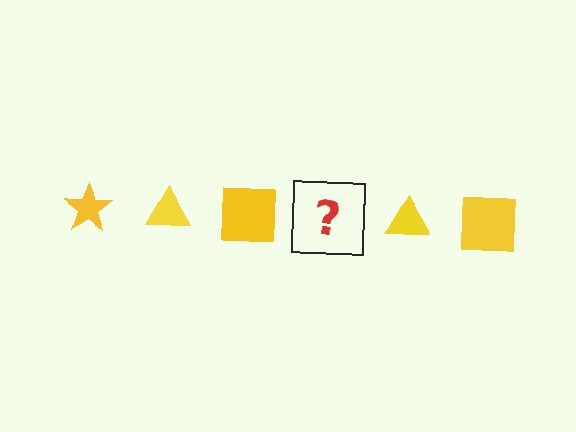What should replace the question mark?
The question mark should be replaced with a yellow star.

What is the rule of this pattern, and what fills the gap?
The rule is that the pattern cycles through star, triangle, square shapes in yellow. The gap should be filled with a yellow star.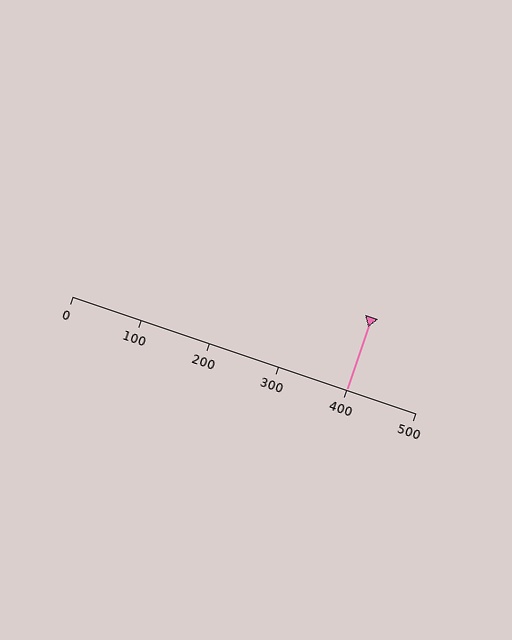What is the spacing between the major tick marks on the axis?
The major ticks are spaced 100 apart.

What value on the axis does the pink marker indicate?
The marker indicates approximately 400.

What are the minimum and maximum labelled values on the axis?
The axis runs from 0 to 500.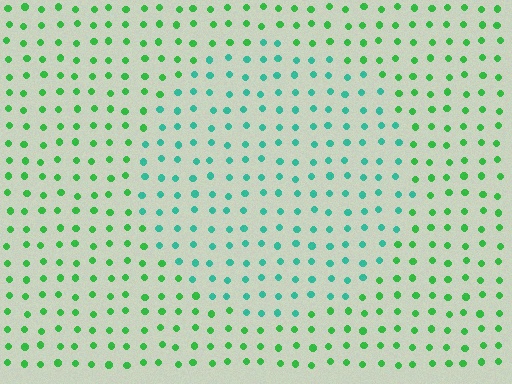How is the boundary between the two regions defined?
The boundary is defined purely by a slight shift in hue (about 39 degrees). Spacing, size, and orientation are identical on both sides.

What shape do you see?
I see a circle.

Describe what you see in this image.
The image is filled with small green elements in a uniform arrangement. A circle-shaped region is visible where the elements are tinted to a slightly different hue, forming a subtle color boundary.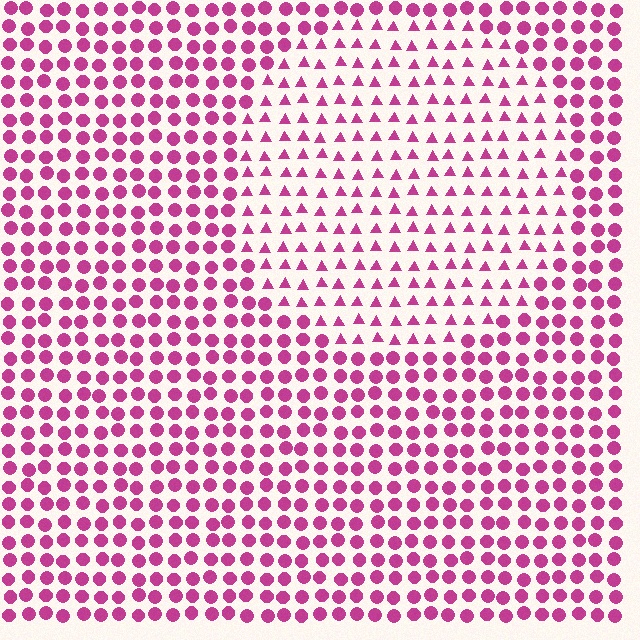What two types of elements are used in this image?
The image uses triangles inside the circle region and circles outside it.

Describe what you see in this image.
The image is filled with small magenta elements arranged in a uniform grid. A circle-shaped region contains triangles, while the surrounding area contains circles. The boundary is defined purely by the change in element shape.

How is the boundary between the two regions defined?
The boundary is defined by a change in element shape: triangles inside vs. circles outside. All elements share the same color and spacing.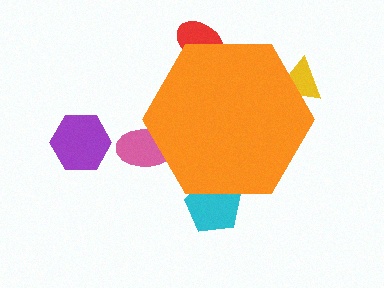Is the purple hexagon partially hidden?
No, the purple hexagon is fully visible.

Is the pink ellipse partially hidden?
Yes, the pink ellipse is partially hidden behind the orange hexagon.